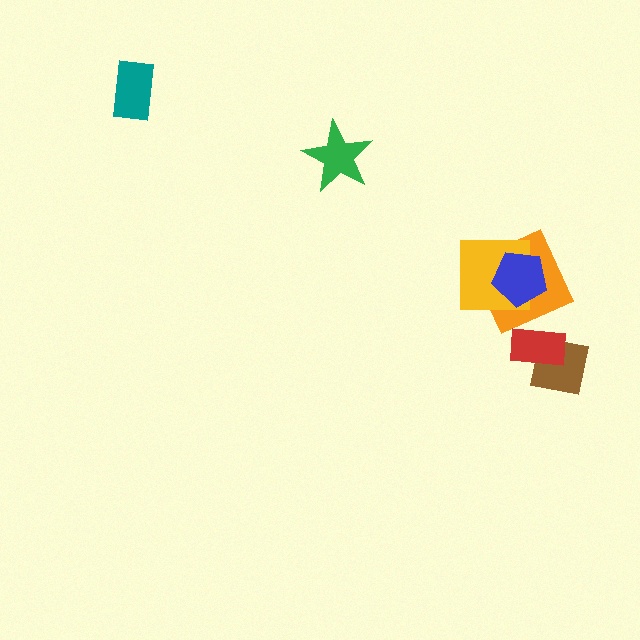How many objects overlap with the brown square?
1 object overlaps with the brown square.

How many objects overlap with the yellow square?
2 objects overlap with the yellow square.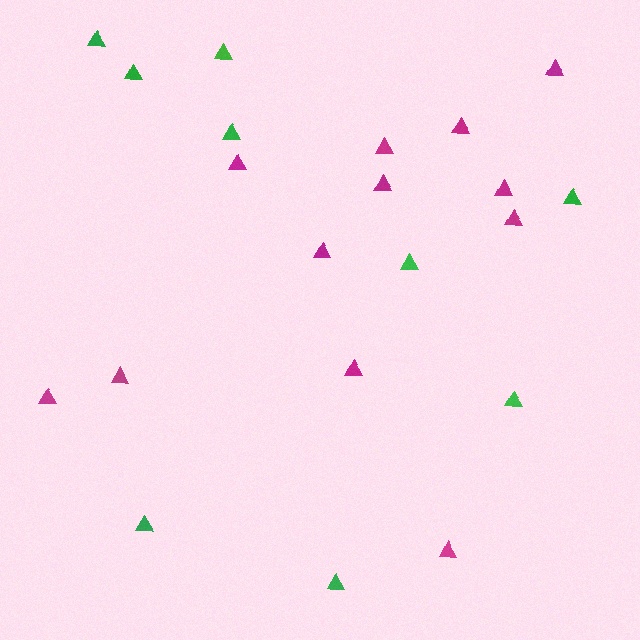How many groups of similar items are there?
There are 2 groups: one group of green triangles (9) and one group of magenta triangles (12).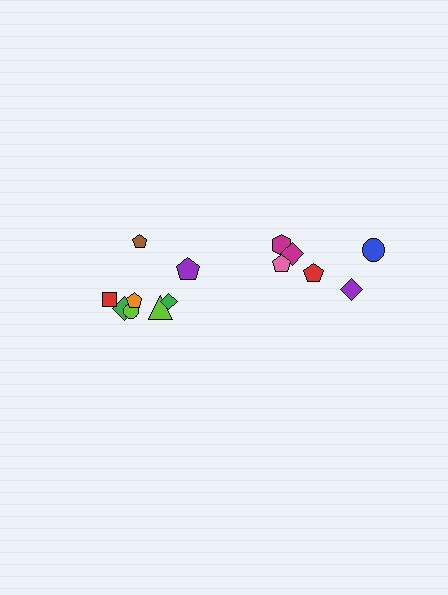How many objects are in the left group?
There are 8 objects.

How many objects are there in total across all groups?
There are 14 objects.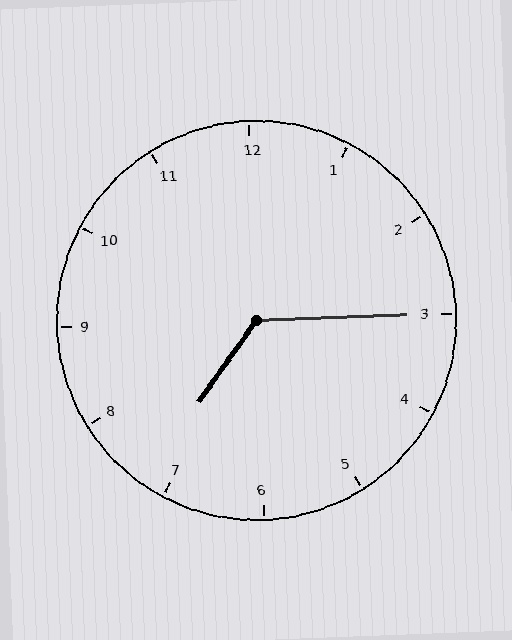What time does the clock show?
7:15.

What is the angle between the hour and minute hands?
Approximately 128 degrees.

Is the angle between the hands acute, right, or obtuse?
It is obtuse.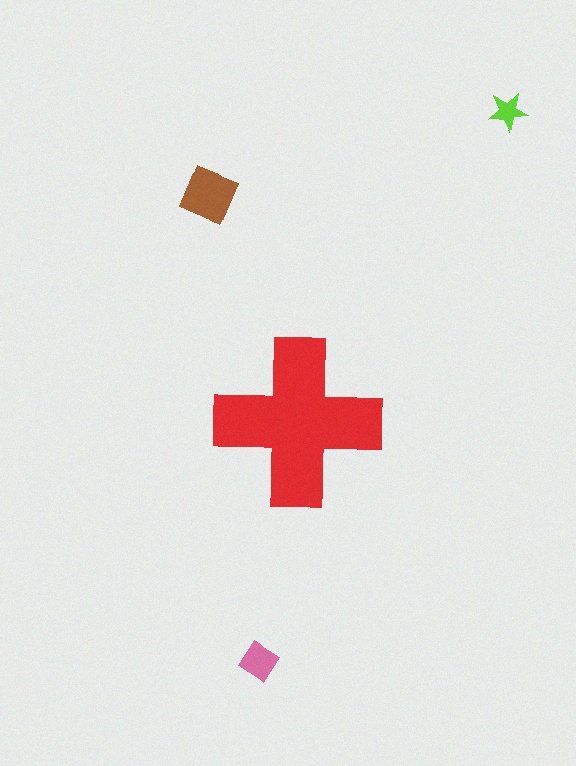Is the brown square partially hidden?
No, the brown square is fully visible.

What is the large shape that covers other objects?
A red cross.